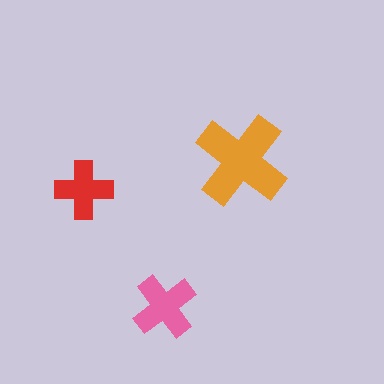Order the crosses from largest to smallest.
the orange one, the pink one, the red one.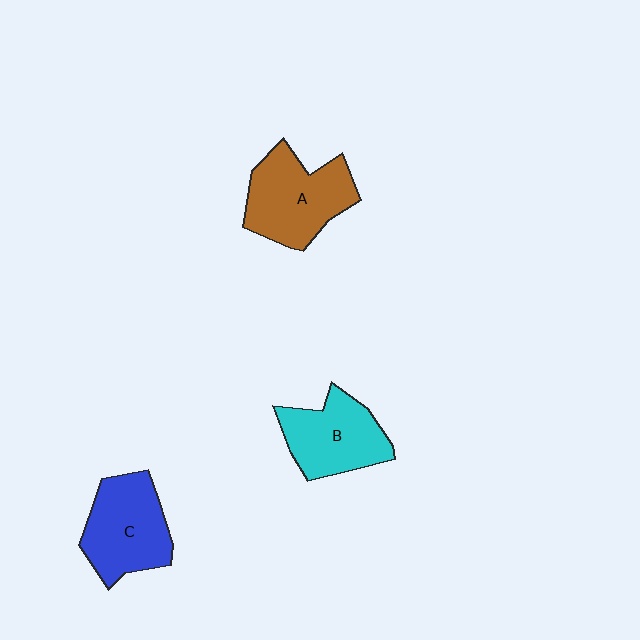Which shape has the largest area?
Shape A (brown).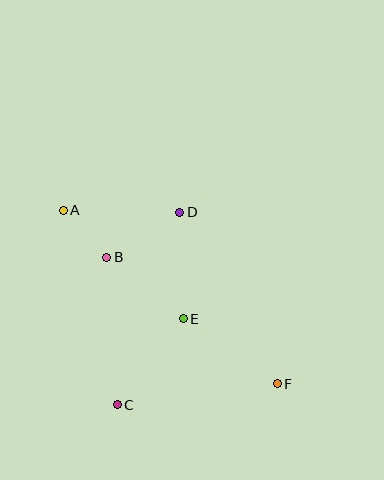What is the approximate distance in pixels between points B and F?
The distance between B and F is approximately 212 pixels.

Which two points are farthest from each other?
Points A and F are farthest from each other.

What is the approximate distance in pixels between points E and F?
The distance between E and F is approximately 114 pixels.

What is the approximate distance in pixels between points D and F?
The distance between D and F is approximately 197 pixels.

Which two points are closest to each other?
Points A and B are closest to each other.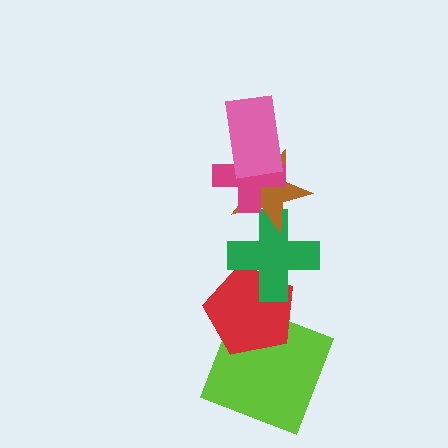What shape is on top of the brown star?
The magenta cross is on top of the brown star.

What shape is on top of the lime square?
The red pentagon is on top of the lime square.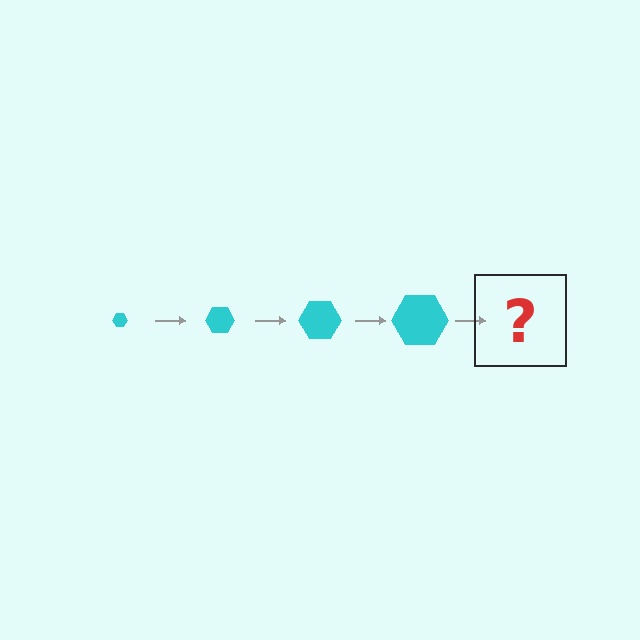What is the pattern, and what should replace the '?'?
The pattern is that the hexagon gets progressively larger each step. The '?' should be a cyan hexagon, larger than the previous one.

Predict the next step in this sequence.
The next step is a cyan hexagon, larger than the previous one.